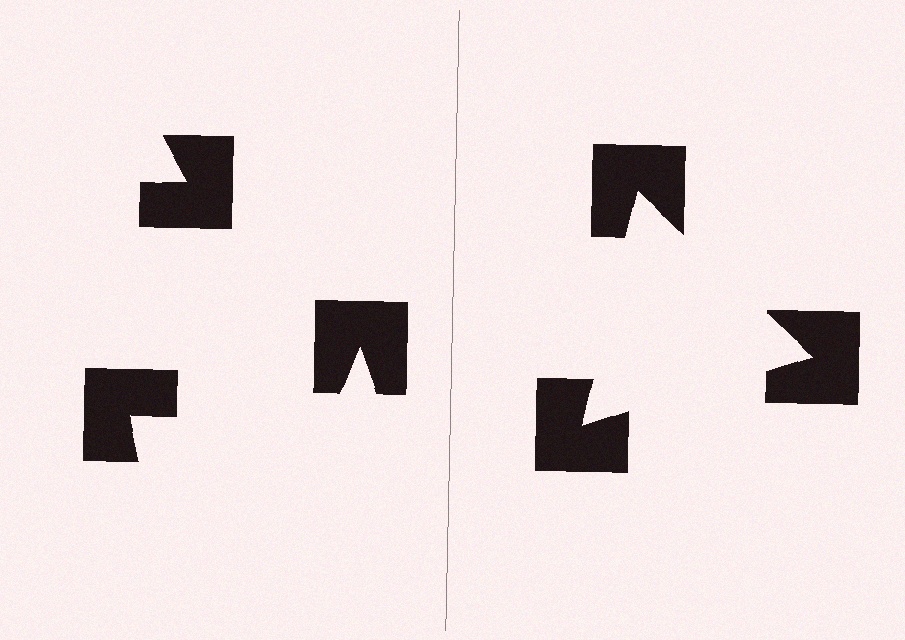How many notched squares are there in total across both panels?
6 — 3 on each side.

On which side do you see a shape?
An illusory triangle appears on the right side. On the left side the wedge cuts are rotated, so no coherent shape forms.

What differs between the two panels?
The notched squares are positioned identically on both sides; only the wedge orientations differ. On the right they align to a triangle; on the left they are misaligned.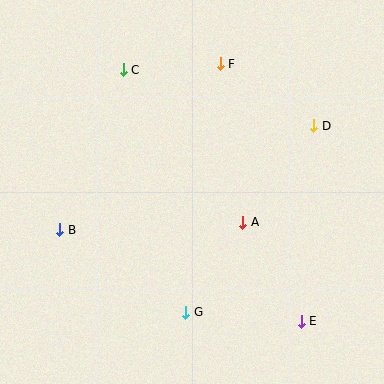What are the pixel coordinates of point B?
Point B is at (60, 230).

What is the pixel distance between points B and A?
The distance between B and A is 183 pixels.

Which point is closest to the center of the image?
Point A at (243, 222) is closest to the center.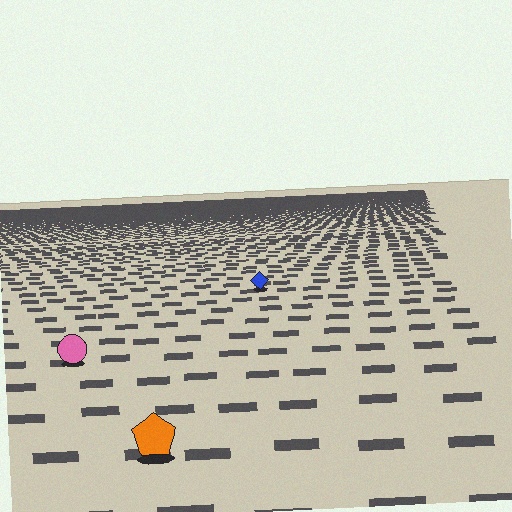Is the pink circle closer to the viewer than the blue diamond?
Yes. The pink circle is closer — you can tell from the texture gradient: the ground texture is coarser near it.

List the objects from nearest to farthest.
From nearest to farthest: the orange pentagon, the pink circle, the blue diamond.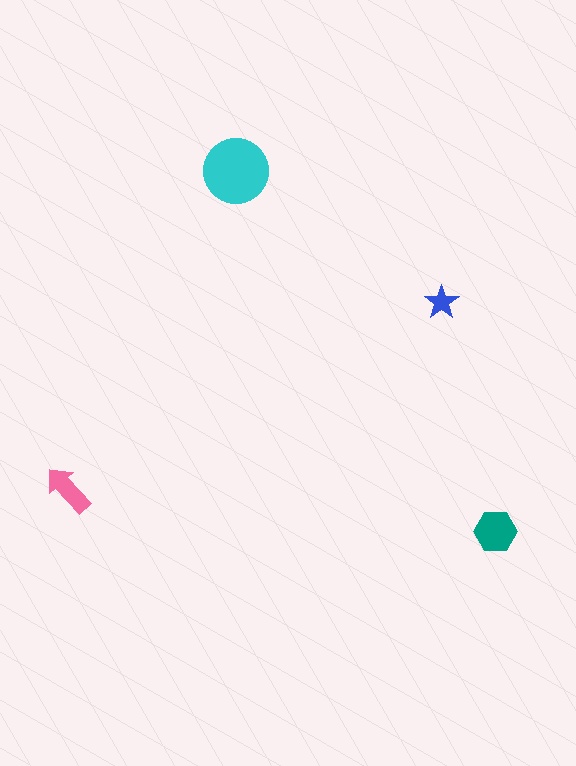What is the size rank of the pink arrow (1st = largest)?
3rd.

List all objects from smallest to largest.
The blue star, the pink arrow, the teal hexagon, the cyan circle.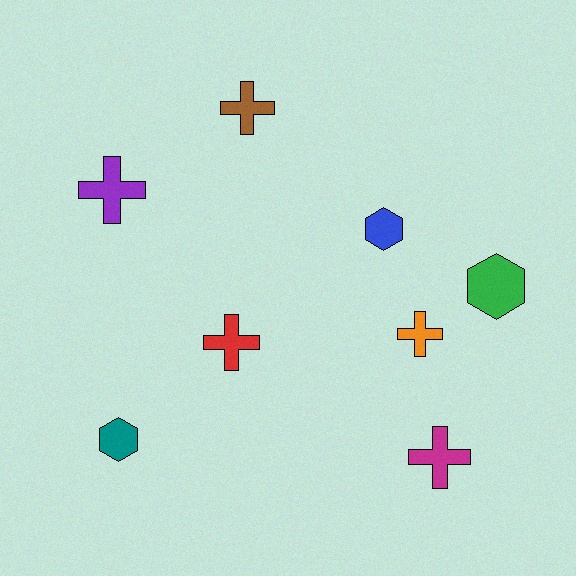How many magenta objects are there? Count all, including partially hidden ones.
There is 1 magenta object.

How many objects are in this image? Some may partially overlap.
There are 8 objects.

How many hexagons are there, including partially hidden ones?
There are 3 hexagons.